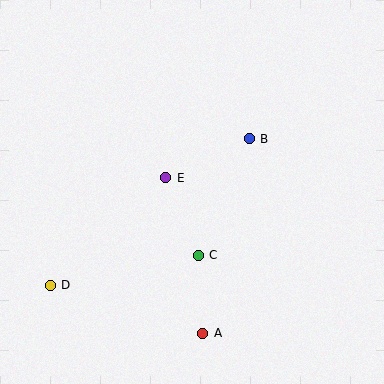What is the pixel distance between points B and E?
The distance between B and E is 92 pixels.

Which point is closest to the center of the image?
Point E at (166, 178) is closest to the center.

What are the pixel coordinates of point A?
Point A is at (203, 333).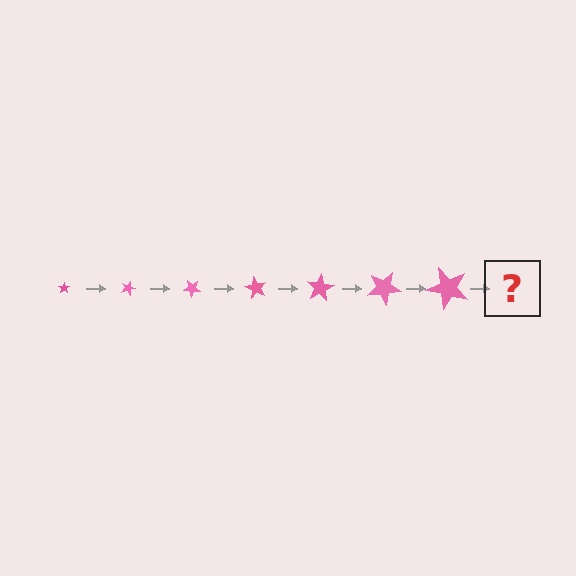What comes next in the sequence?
The next element should be a star, larger than the previous one and rotated 140 degrees from the start.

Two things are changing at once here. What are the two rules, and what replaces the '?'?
The two rules are that the star grows larger each step and it rotates 20 degrees each step. The '?' should be a star, larger than the previous one and rotated 140 degrees from the start.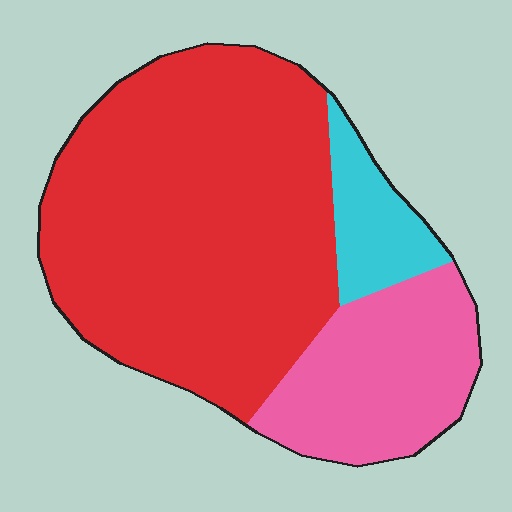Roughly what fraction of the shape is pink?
Pink covers 24% of the shape.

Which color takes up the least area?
Cyan, at roughly 10%.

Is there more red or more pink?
Red.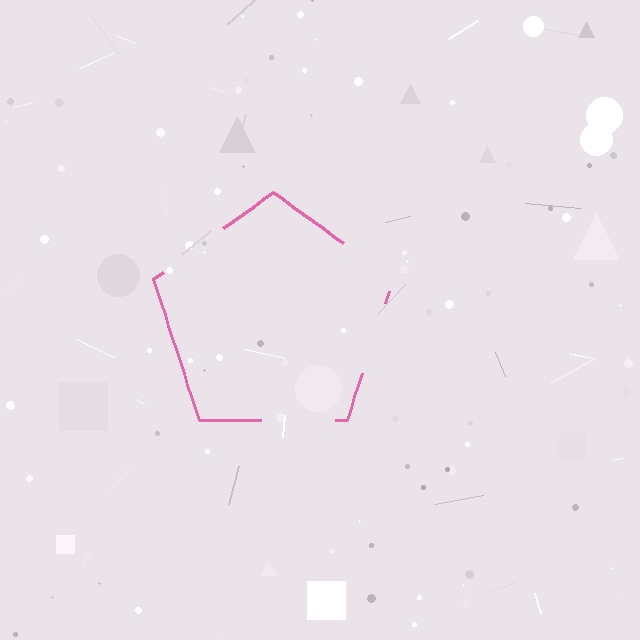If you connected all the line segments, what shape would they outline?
They would outline a pentagon.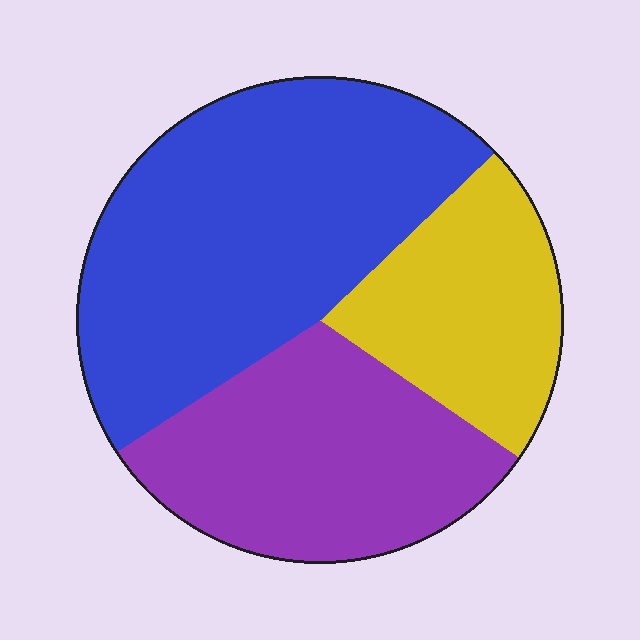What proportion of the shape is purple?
Purple covers 31% of the shape.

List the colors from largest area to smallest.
From largest to smallest: blue, purple, yellow.